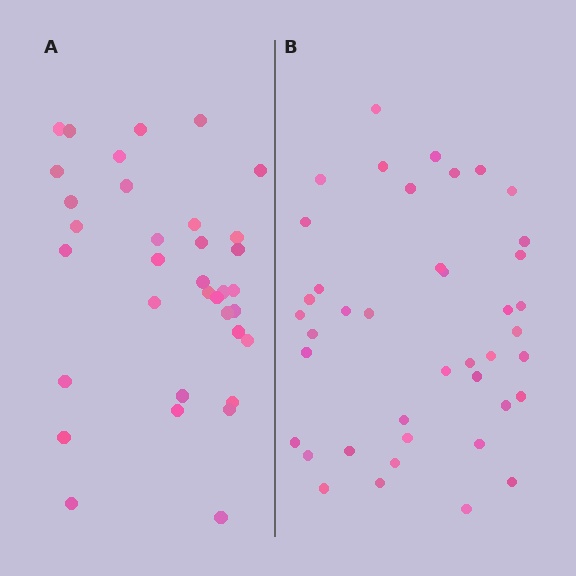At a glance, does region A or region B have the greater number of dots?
Region B (the right region) has more dots.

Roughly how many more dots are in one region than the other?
Region B has about 6 more dots than region A.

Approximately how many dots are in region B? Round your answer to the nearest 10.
About 40 dots. (The exact count is 41, which rounds to 40.)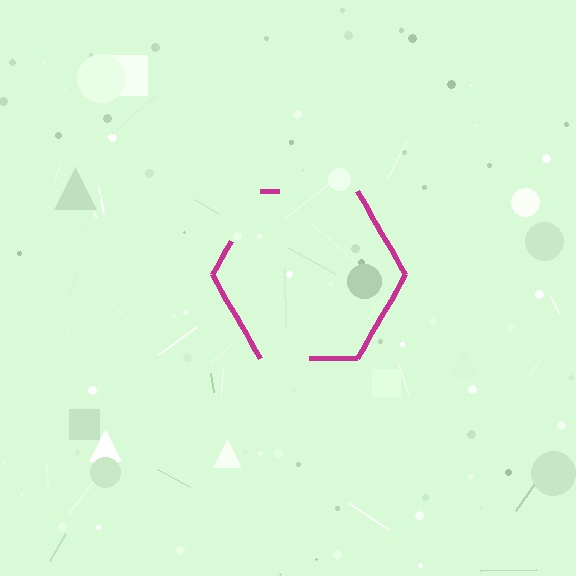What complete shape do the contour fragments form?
The contour fragments form a hexagon.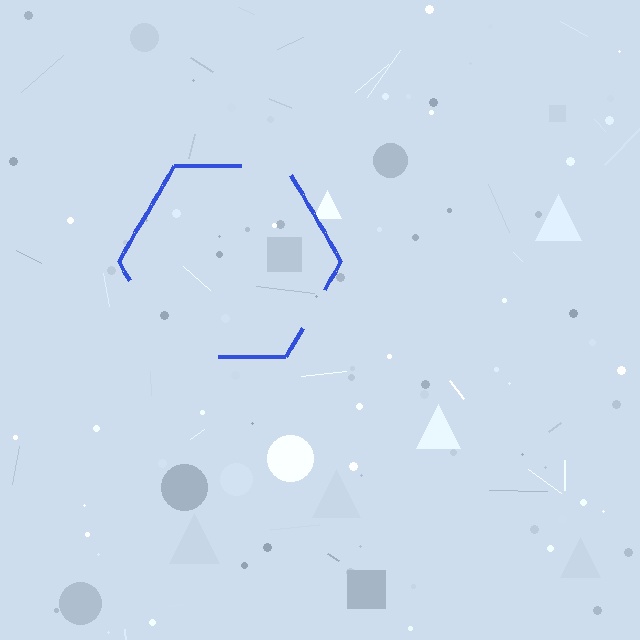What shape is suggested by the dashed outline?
The dashed outline suggests a hexagon.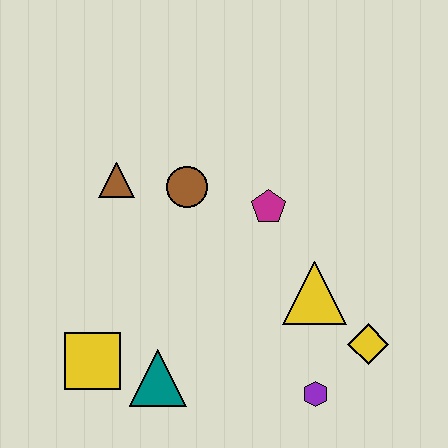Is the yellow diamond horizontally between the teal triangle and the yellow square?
No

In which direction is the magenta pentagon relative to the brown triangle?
The magenta pentagon is to the right of the brown triangle.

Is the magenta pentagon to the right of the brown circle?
Yes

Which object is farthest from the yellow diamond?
The brown triangle is farthest from the yellow diamond.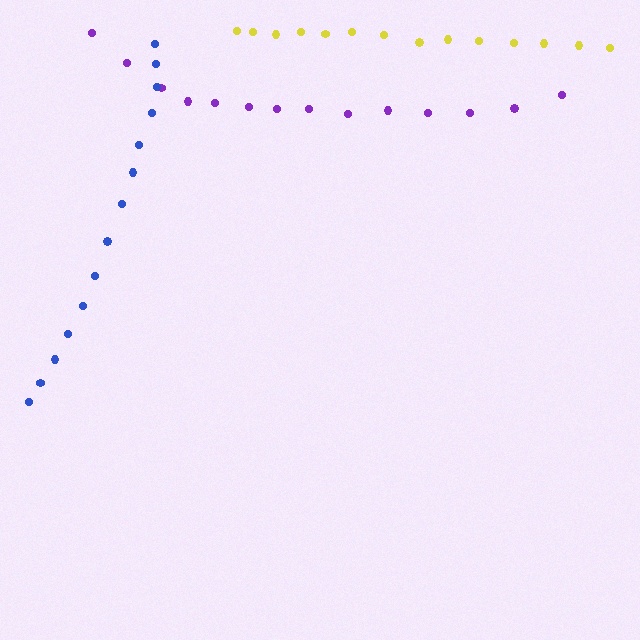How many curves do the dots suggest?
There are 3 distinct paths.